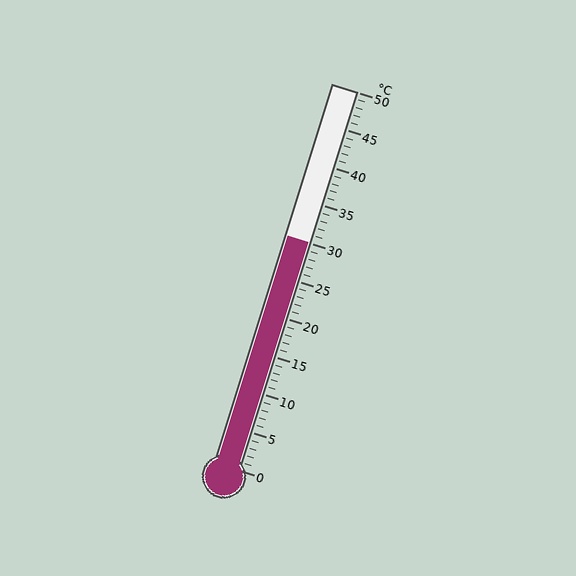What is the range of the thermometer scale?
The thermometer scale ranges from 0°C to 50°C.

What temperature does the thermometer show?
The thermometer shows approximately 30°C.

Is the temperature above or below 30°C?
The temperature is at 30°C.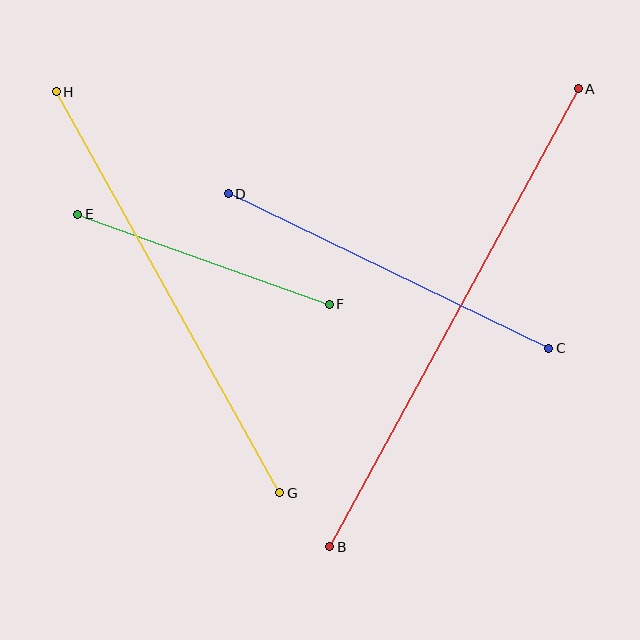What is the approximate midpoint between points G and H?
The midpoint is at approximately (168, 292) pixels.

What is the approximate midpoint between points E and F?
The midpoint is at approximately (204, 259) pixels.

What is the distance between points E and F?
The distance is approximately 267 pixels.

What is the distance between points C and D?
The distance is approximately 356 pixels.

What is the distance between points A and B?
The distance is approximately 521 pixels.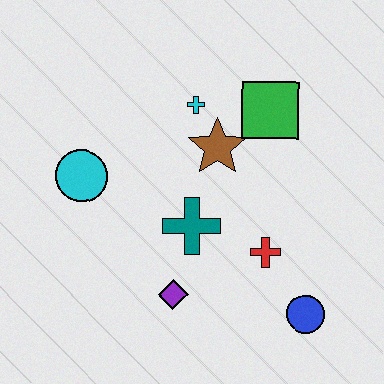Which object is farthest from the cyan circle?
The blue circle is farthest from the cyan circle.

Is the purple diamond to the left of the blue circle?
Yes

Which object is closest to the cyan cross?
The brown star is closest to the cyan cross.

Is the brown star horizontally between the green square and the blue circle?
No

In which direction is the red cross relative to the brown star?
The red cross is below the brown star.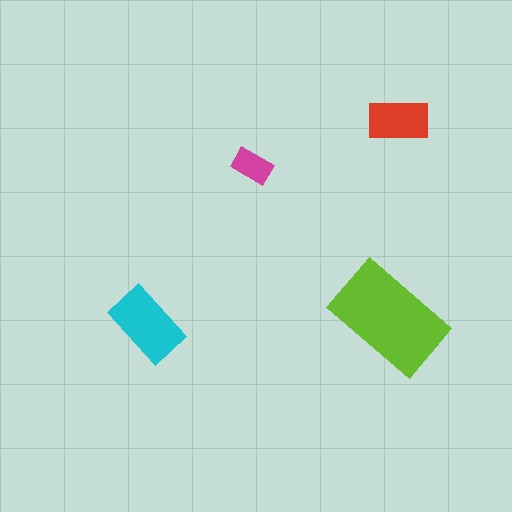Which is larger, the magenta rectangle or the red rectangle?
The red one.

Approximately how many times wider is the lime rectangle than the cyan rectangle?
About 1.5 times wider.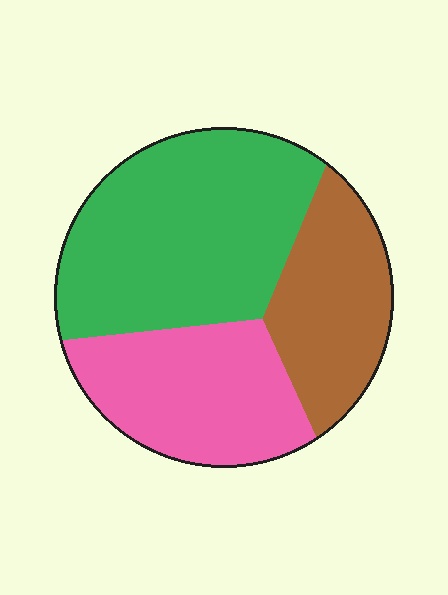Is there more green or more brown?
Green.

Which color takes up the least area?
Brown, at roughly 25%.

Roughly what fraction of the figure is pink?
Pink covers 29% of the figure.